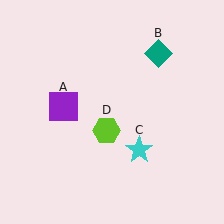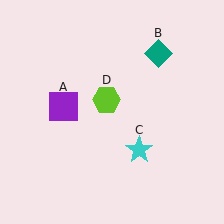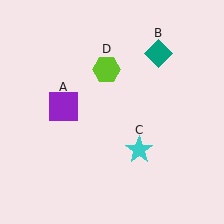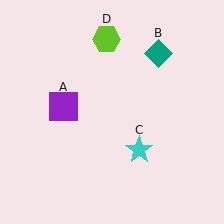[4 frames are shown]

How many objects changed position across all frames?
1 object changed position: lime hexagon (object D).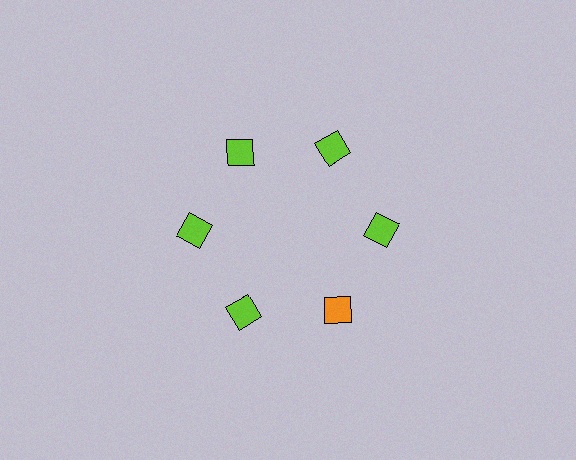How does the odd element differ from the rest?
It has a different color: orange instead of lime.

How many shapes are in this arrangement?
There are 6 shapes arranged in a ring pattern.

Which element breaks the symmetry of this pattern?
The orange diamond at roughly the 5 o'clock position breaks the symmetry. All other shapes are lime diamonds.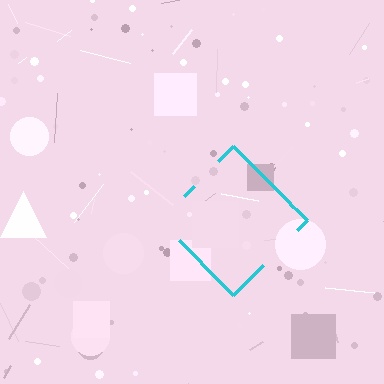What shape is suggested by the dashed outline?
The dashed outline suggests a diamond.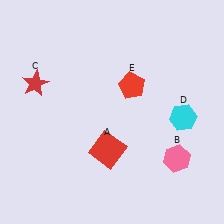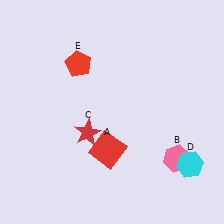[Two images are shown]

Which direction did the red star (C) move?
The red star (C) moved right.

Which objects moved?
The objects that moved are: the red star (C), the cyan hexagon (D), the red pentagon (E).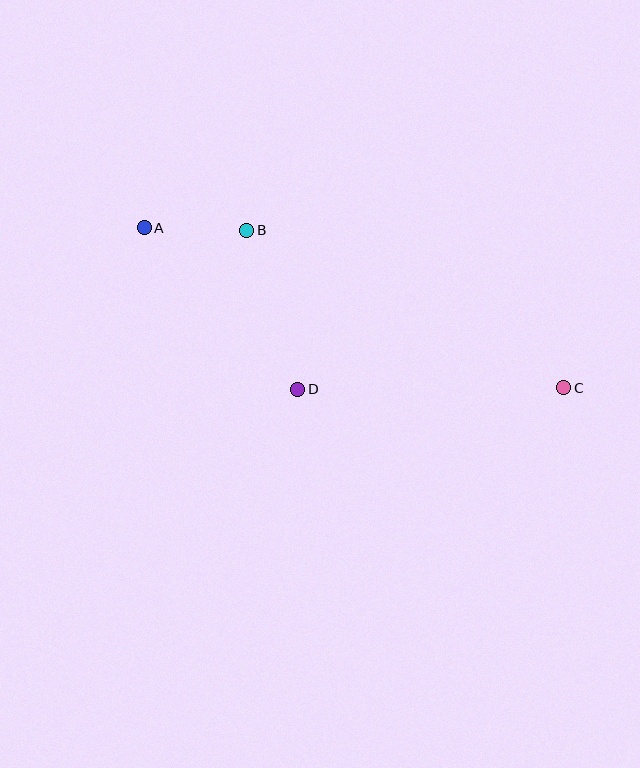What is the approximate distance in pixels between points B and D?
The distance between B and D is approximately 167 pixels.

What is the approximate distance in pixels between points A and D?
The distance between A and D is approximately 223 pixels.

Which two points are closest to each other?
Points A and B are closest to each other.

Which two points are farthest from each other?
Points A and C are farthest from each other.